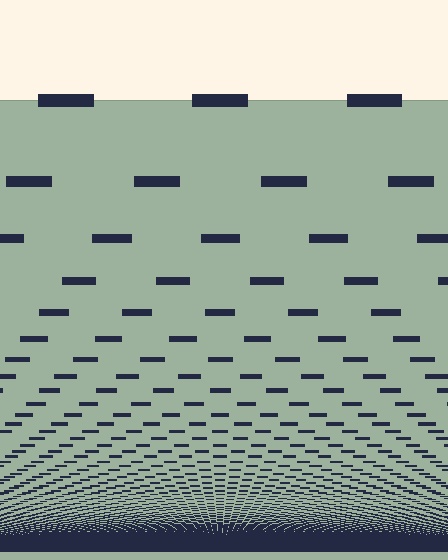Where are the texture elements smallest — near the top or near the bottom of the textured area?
Near the bottom.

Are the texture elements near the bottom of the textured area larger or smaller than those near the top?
Smaller. The gradient is inverted — elements near the bottom are smaller and denser.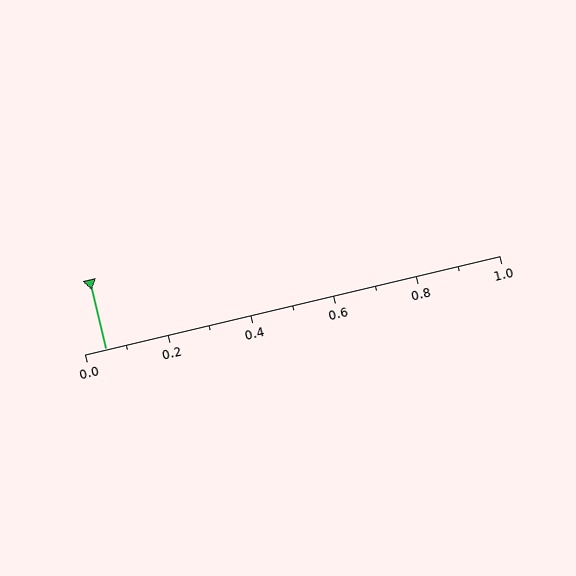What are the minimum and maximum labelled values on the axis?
The axis runs from 0.0 to 1.0.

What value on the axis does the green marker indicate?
The marker indicates approximately 0.05.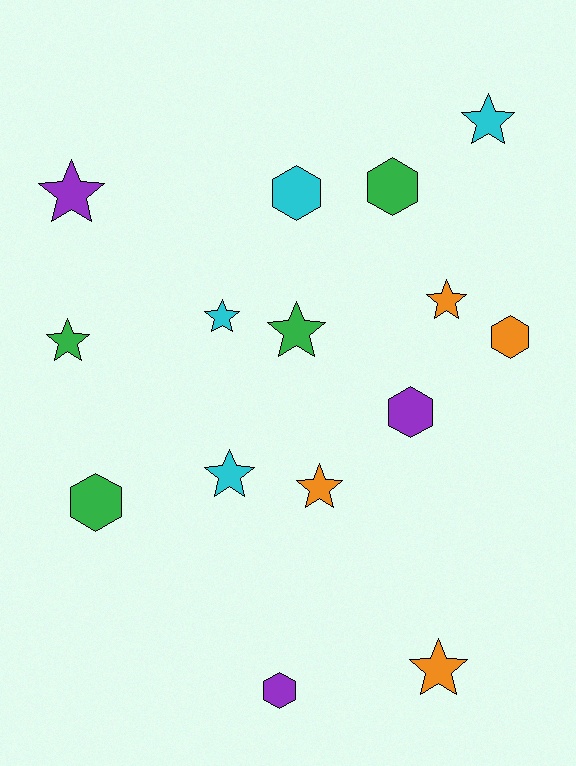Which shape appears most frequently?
Star, with 9 objects.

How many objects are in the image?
There are 15 objects.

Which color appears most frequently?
Green, with 4 objects.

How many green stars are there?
There are 2 green stars.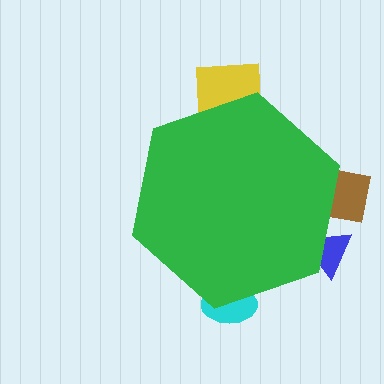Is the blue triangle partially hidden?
Yes, the blue triangle is partially hidden behind the green hexagon.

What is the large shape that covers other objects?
A green hexagon.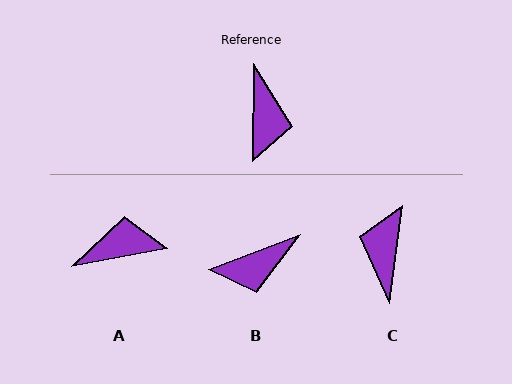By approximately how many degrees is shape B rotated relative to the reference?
Approximately 68 degrees clockwise.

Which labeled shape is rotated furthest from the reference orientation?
C, about 173 degrees away.